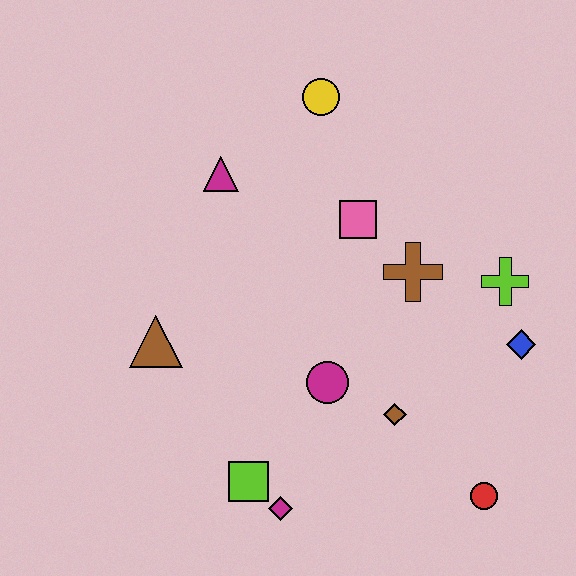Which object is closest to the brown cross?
The pink square is closest to the brown cross.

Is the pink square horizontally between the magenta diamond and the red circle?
Yes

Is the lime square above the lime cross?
No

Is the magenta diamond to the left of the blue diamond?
Yes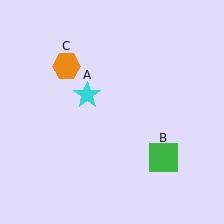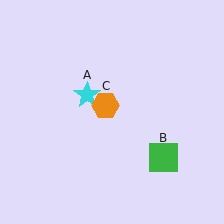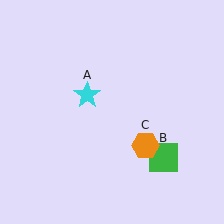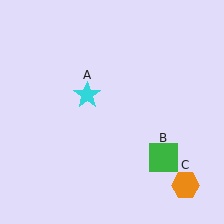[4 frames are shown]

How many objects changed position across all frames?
1 object changed position: orange hexagon (object C).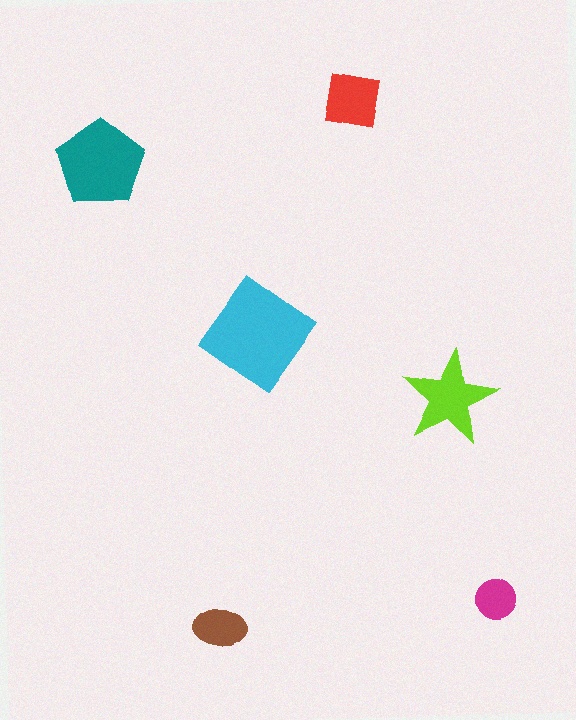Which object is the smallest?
The magenta circle.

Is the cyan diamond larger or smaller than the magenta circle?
Larger.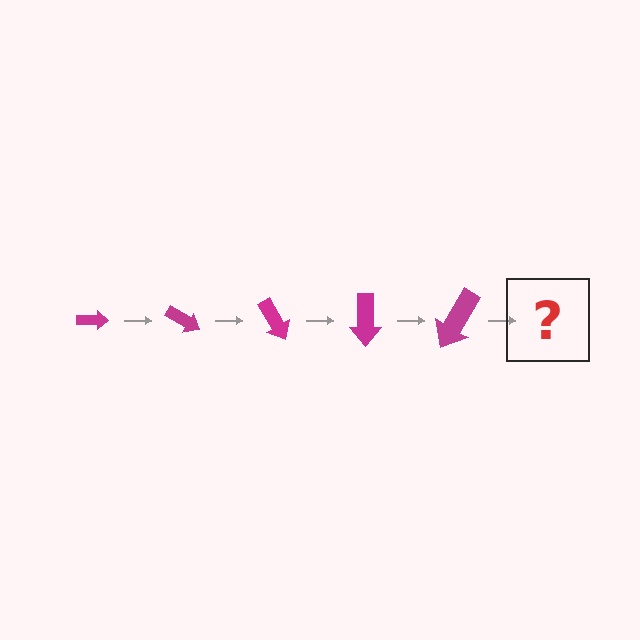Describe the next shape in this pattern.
It should be an arrow, larger than the previous one and rotated 150 degrees from the start.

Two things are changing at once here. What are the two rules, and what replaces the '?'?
The two rules are that the arrow grows larger each step and it rotates 30 degrees each step. The '?' should be an arrow, larger than the previous one and rotated 150 degrees from the start.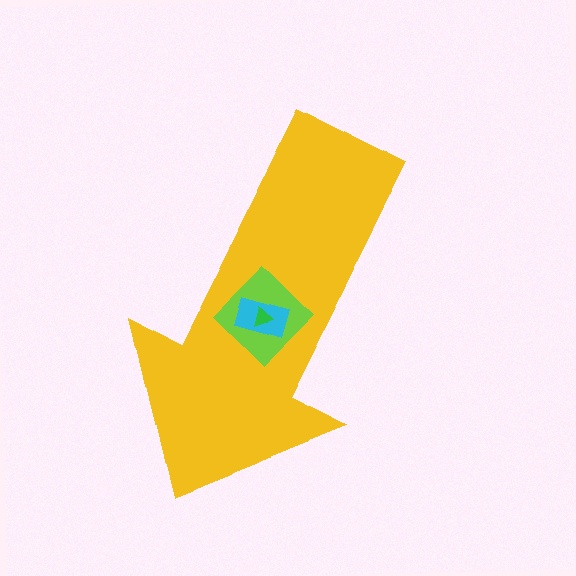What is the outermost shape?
The yellow arrow.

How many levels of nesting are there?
4.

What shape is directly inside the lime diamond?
The cyan rectangle.